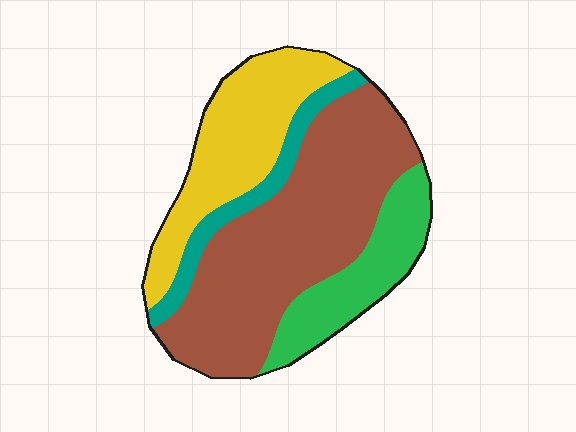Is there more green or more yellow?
Yellow.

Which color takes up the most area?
Brown, at roughly 50%.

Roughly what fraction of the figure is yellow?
Yellow covers roughly 25% of the figure.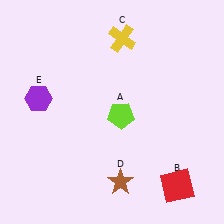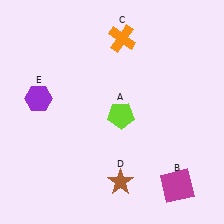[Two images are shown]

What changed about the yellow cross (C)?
In Image 1, C is yellow. In Image 2, it changed to orange.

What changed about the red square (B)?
In Image 1, B is red. In Image 2, it changed to magenta.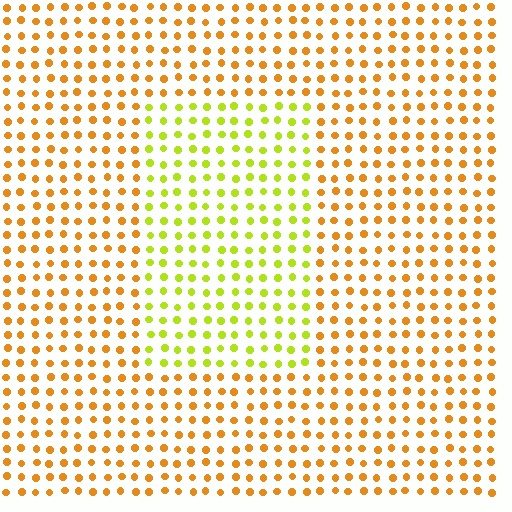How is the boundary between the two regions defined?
The boundary is defined purely by a slight shift in hue (about 42 degrees). Spacing, size, and orientation are identical on both sides.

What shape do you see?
I see a rectangle.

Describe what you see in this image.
The image is filled with small orange elements in a uniform arrangement. A rectangle-shaped region is visible where the elements are tinted to a slightly different hue, forming a subtle color boundary.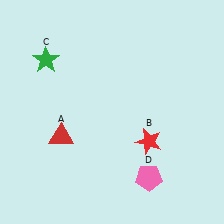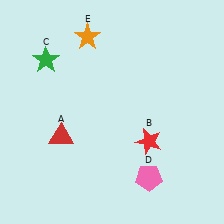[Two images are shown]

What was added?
An orange star (E) was added in Image 2.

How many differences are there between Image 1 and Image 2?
There is 1 difference between the two images.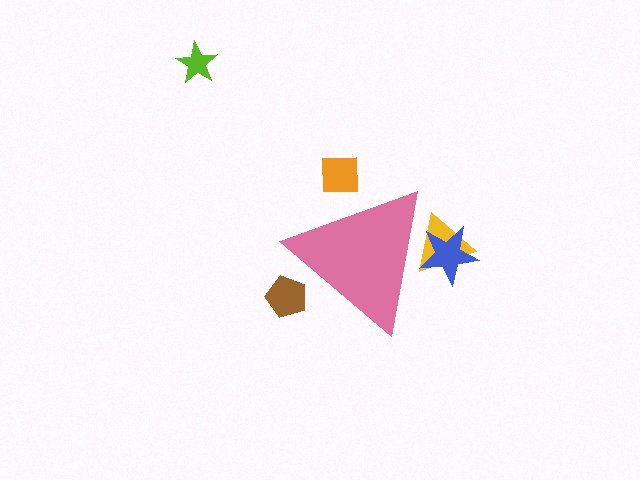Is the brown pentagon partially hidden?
Yes, the brown pentagon is partially hidden behind the pink triangle.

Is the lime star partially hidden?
No, the lime star is fully visible.